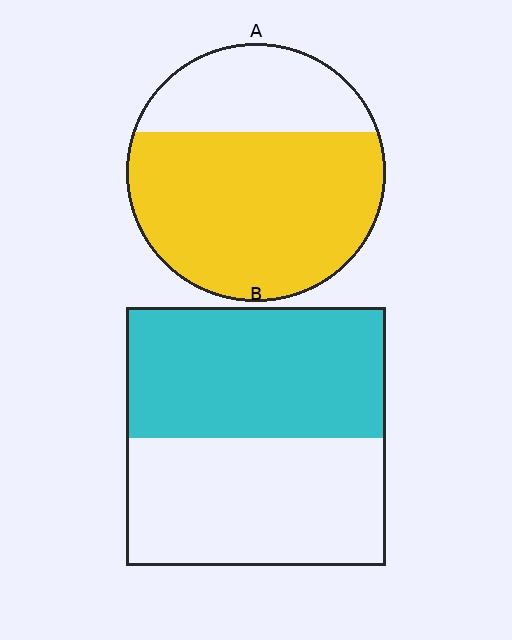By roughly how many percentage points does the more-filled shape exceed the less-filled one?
By roughly 20 percentage points (A over B).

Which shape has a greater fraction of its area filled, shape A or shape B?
Shape A.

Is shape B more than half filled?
Roughly half.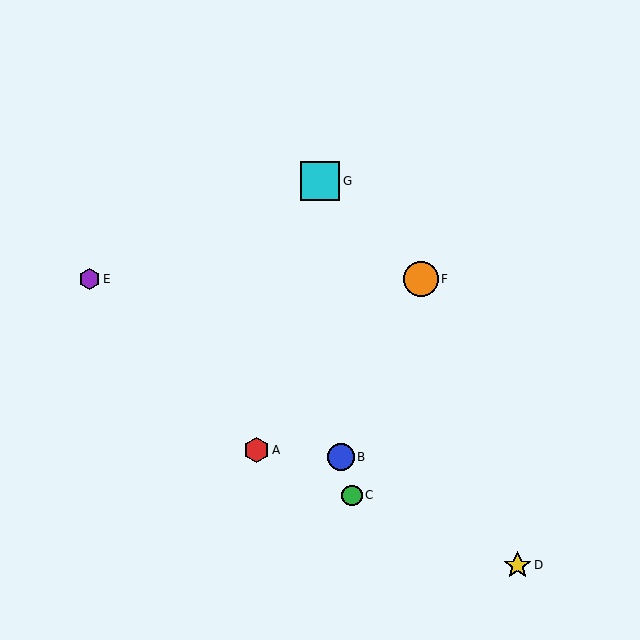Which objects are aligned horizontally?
Objects E, F are aligned horizontally.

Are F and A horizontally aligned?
No, F is at y≈279 and A is at y≈450.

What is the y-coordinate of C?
Object C is at y≈495.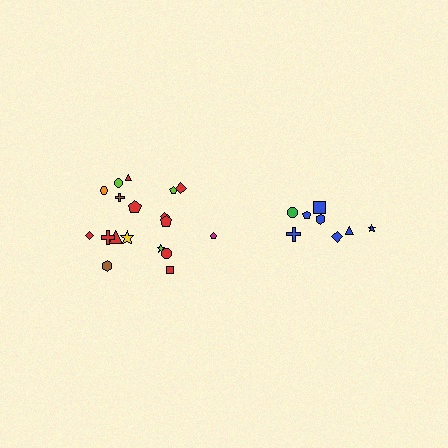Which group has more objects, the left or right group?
The left group.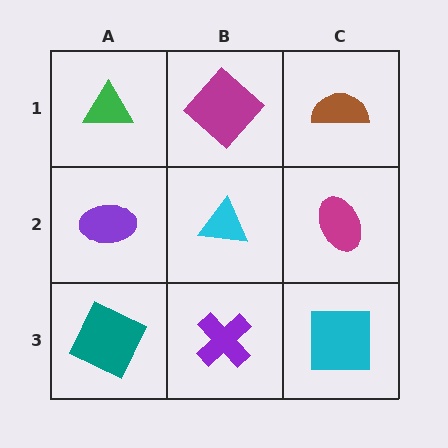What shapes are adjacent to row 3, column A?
A purple ellipse (row 2, column A), a purple cross (row 3, column B).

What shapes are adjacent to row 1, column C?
A magenta ellipse (row 2, column C), a magenta diamond (row 1, column B).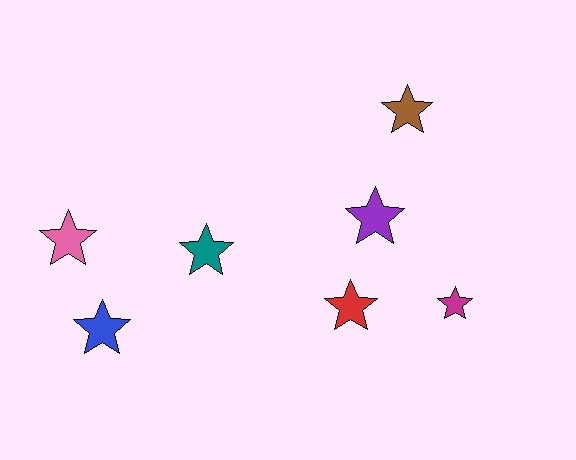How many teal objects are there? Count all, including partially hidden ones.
There is 1 teal object.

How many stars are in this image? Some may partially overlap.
There are 7 stars.